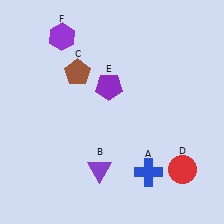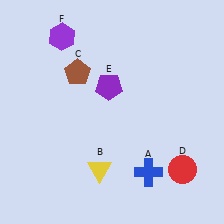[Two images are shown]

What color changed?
The triangle (B) changed from purple in Image 1 to yellow in Image 2.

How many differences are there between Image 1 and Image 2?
There is 1 difference between the two images.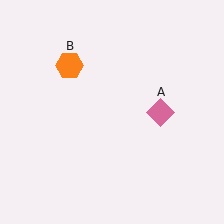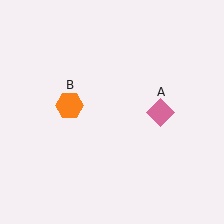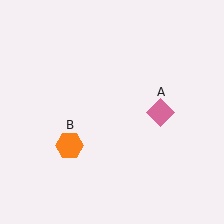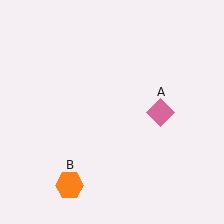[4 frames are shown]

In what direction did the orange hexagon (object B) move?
The orange hexagon (object B) moved down.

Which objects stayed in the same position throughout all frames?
Pink diamond (object A) remained stationary.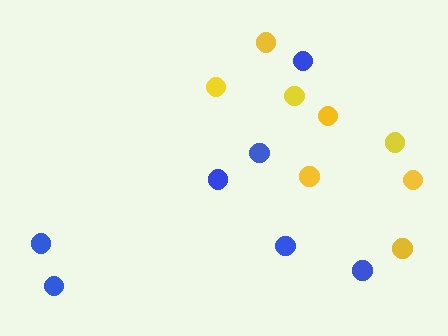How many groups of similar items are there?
There are 2 groups: one group of blue circles (7) and one group of yellow circles (8).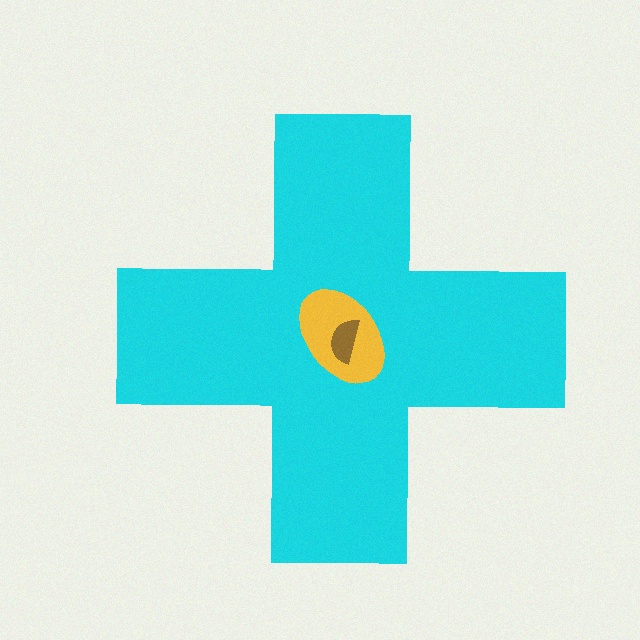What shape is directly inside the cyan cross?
The yellow ellipse.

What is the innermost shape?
The brown semicircle.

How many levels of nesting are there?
3.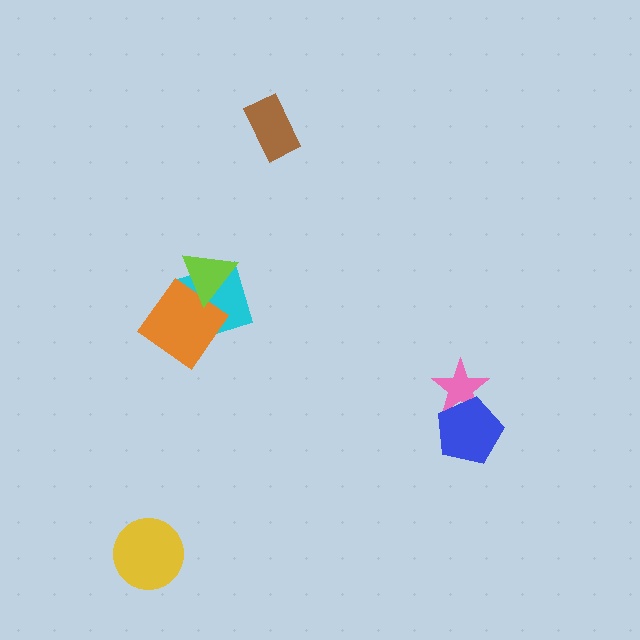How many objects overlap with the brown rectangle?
0 objects overlap with the brown rectangle.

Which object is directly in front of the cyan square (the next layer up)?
The orange diamond is directly in front of the cyan square.